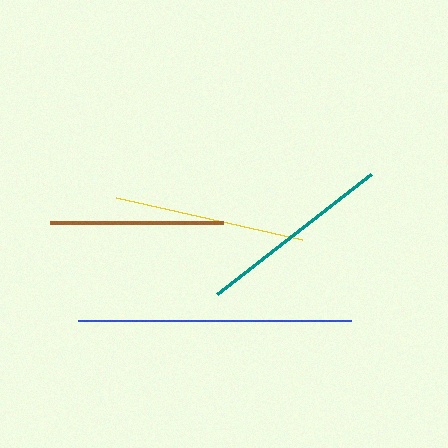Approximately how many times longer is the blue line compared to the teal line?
The blue line is approximately 1.4 times the length of the teal line.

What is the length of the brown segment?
The brown segment is approximately 172 pixels long.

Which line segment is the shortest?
The brown line is the shortest at approximately 172 pixels.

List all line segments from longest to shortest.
From longest to shortest: blue, teal, yellow, brown.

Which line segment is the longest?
The blue line is the longest at approximately 273 pixels.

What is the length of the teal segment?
The teal segment is approximately 195 pixels long.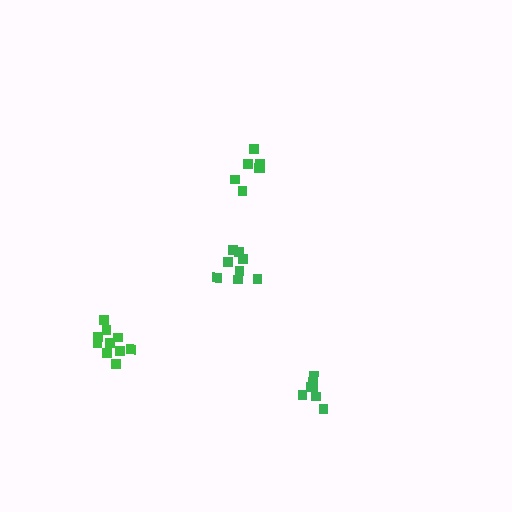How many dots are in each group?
Group 1: 8 dots, Group 2: 7 dots, Group 3: 7 dots, Group 4: 10 dots (32 total).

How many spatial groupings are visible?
There are 4 spatial groupings.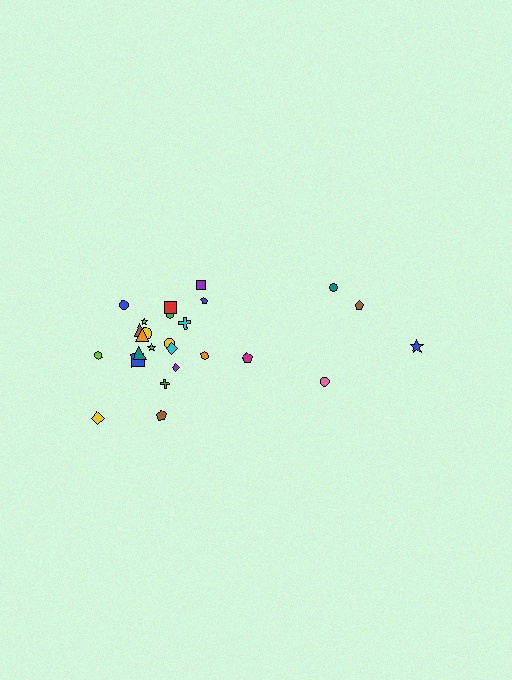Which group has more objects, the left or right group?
The left group.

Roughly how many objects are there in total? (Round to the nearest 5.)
Roughly 25 objects in total.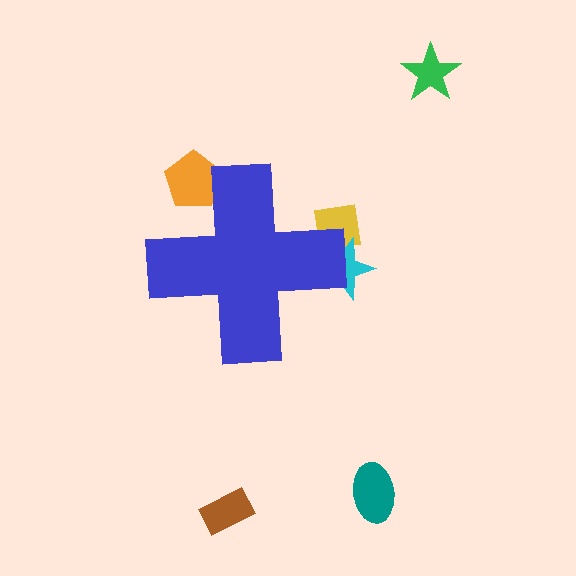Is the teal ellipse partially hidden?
No, the teal ellipse is fully visible.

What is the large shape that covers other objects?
A blue cross.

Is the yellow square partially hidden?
Yes, the yellow square is partially hidden behind the blue cross.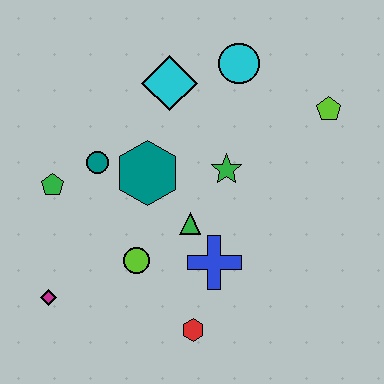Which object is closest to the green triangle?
The blue cross is closest to the green triangle.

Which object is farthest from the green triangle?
The lime pentagon is farthest from the green triangle.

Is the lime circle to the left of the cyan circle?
Yes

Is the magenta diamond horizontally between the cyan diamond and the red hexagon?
No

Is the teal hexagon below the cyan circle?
Yes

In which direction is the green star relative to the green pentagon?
The green star is to the right of the green pentagon.